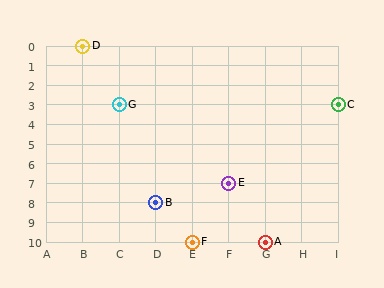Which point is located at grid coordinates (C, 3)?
Point G is at (C, 3).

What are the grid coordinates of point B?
Point B is at grid coordinates (D, 8).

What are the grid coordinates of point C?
Point C is at grid coordinates (I, 3).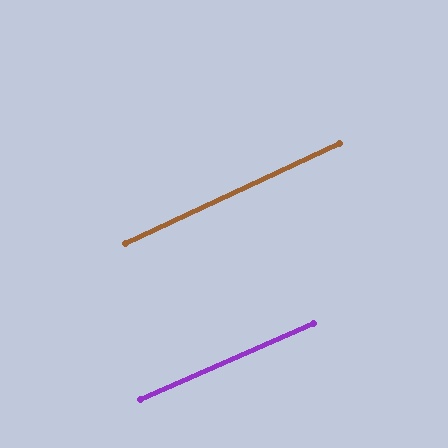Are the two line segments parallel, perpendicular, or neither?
Parallel — their directions differ by only 1.2°.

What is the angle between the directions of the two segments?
Approximately 1 degree.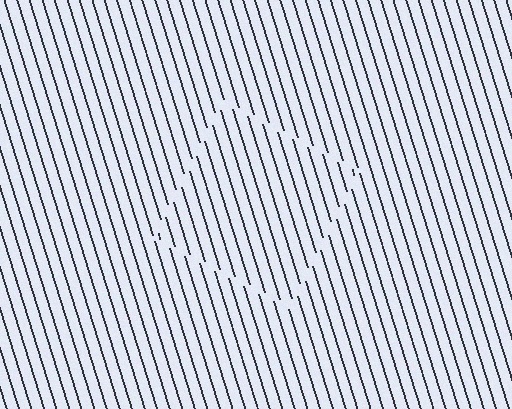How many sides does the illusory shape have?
4 sides — the line-ends trace a square.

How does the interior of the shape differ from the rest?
The interior of the shape contains the same grating, shifted by half a period — the contour is defined by the phase discontinuity where line-ends from the inner and outer gratings abut.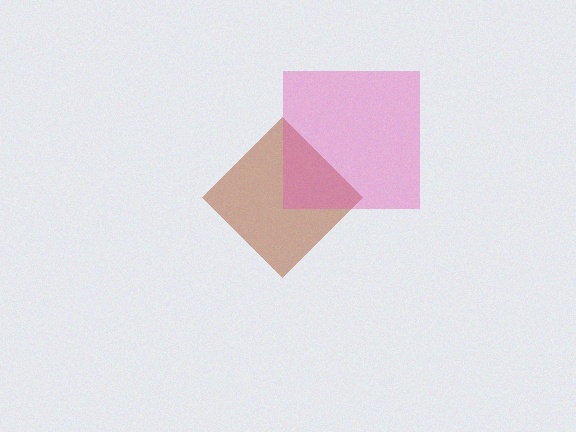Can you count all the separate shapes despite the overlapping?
Yes, there are 2 separate shapes.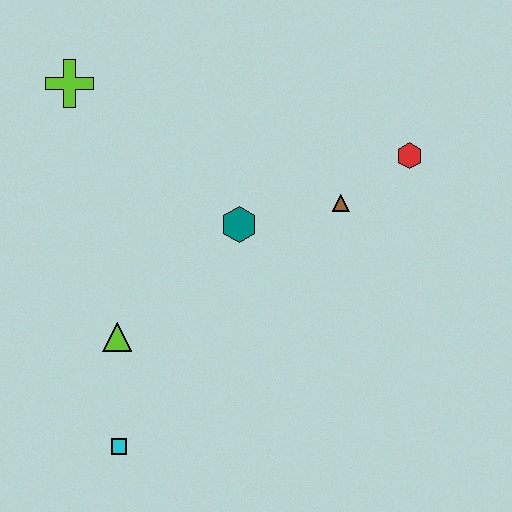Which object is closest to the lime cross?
The teal hexagon is closest to the lime cross.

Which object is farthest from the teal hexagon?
The cyan square is farthest from the teal hexagon.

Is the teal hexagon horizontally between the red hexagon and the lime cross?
Yes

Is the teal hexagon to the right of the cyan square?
Yes